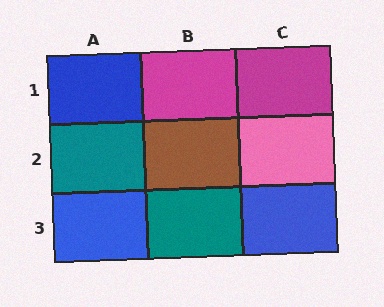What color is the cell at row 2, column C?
Pink.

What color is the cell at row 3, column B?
Teal.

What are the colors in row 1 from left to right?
Blue, magenta, magenta.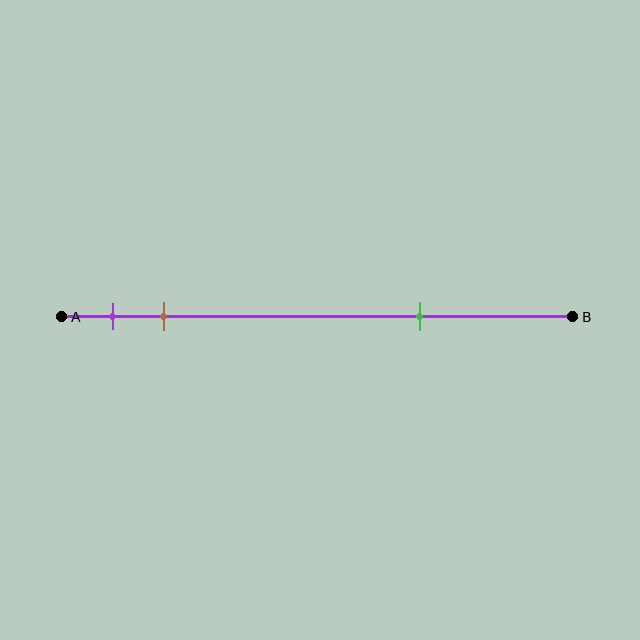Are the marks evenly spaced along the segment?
No, the marks are not evenly spaced.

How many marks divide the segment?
There are 3 marks dividing the segment.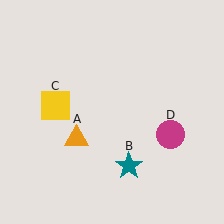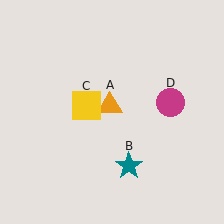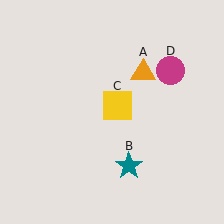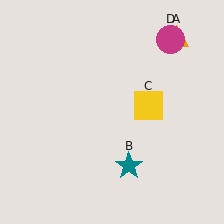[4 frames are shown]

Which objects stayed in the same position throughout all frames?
Teal star (object B) remained stationary.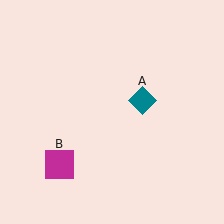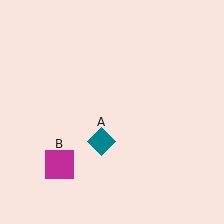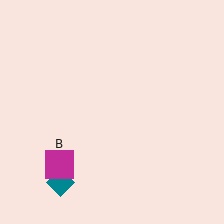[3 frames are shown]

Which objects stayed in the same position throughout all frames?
Magenta square (object B) remained stationary.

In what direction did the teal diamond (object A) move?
The teal diamond (object A) moved down and to the left.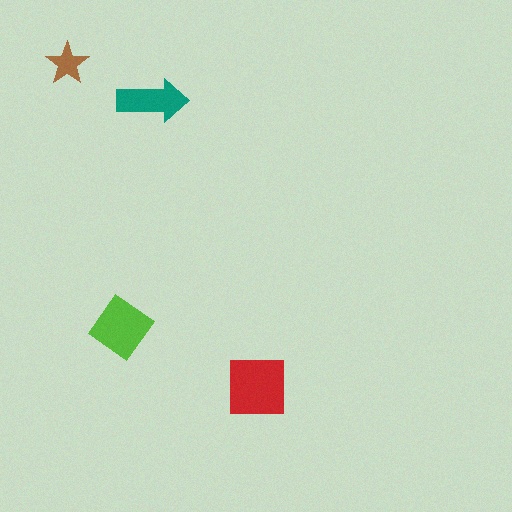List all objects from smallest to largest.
The brown star, the teal arrow, the lime diamond, the red square.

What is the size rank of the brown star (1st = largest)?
4th.